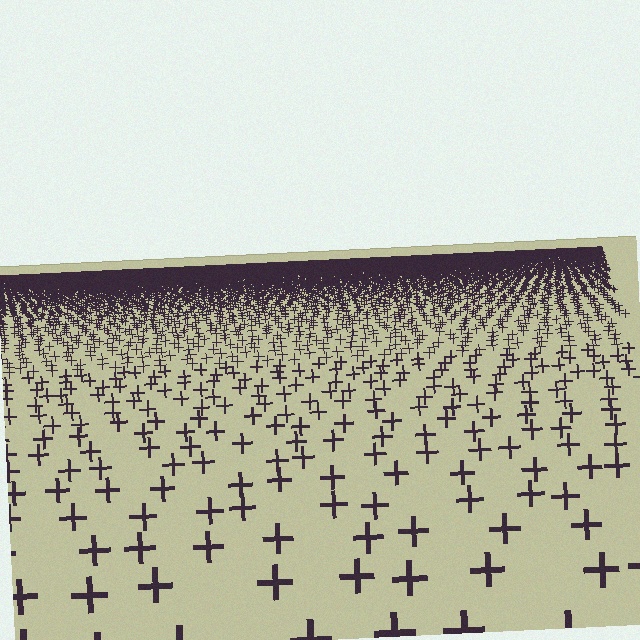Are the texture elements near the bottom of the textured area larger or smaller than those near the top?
Larger. Near the bottom, elements are closer to the viewer and appear at a bigger on-screen size.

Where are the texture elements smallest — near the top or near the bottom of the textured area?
Near the top.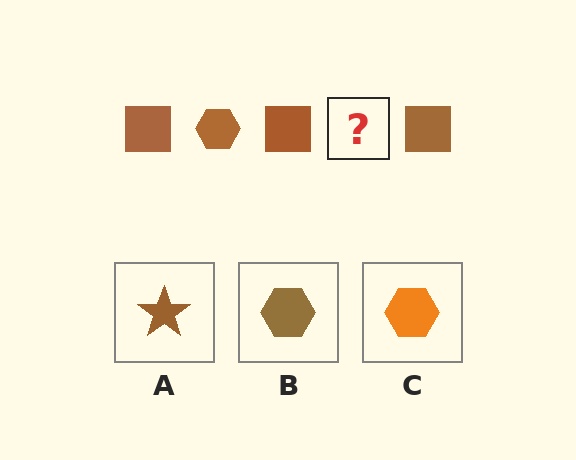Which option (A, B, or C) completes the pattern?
B.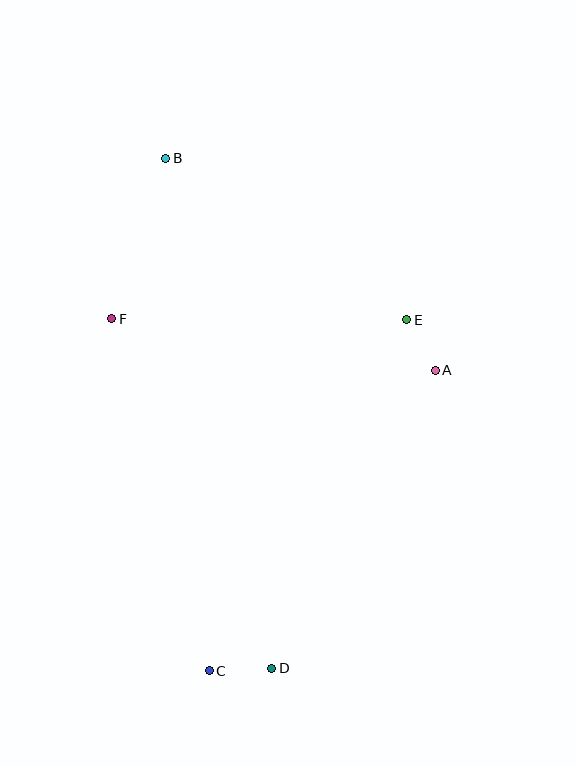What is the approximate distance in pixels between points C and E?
The distance between C and E is approximately 403 pixels.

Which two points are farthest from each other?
Points B and D are farthest from each other.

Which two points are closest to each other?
Points A and E are closest to each other.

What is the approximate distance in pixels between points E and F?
The distance between E and F is approximately 295 pixels.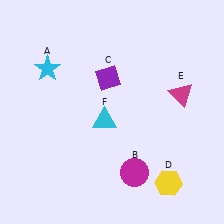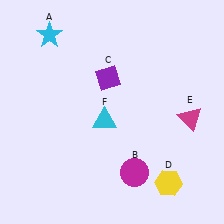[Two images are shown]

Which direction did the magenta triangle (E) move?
The magenta triangle (E) moved down.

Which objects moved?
The objects that moved are: the cyan star (A), the magenta triangle (E).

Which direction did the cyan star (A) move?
The cyan star (A) moved up.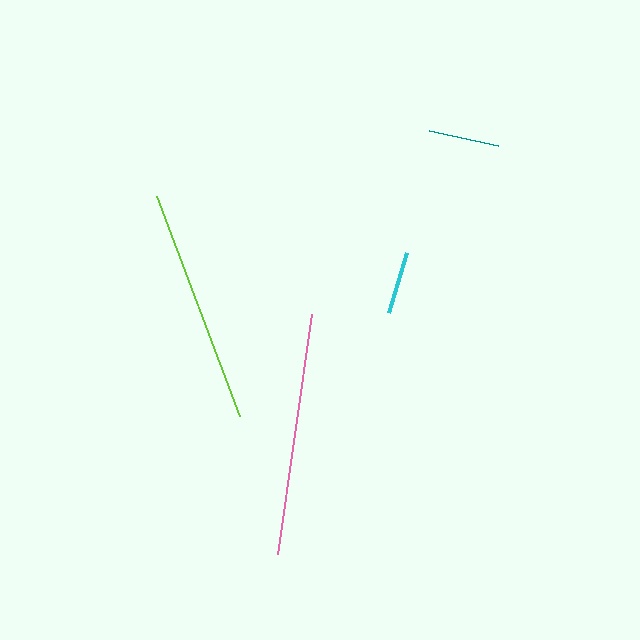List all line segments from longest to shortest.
From longest to shortest: pink, lime, teal, cyan.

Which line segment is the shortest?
The cyan line is the shortest at approximately 62 pixels.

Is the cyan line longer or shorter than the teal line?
The teal line is longer than the cyan line.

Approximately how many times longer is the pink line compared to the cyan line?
The pink line is approximately 3.9 times the length of the cyan line.